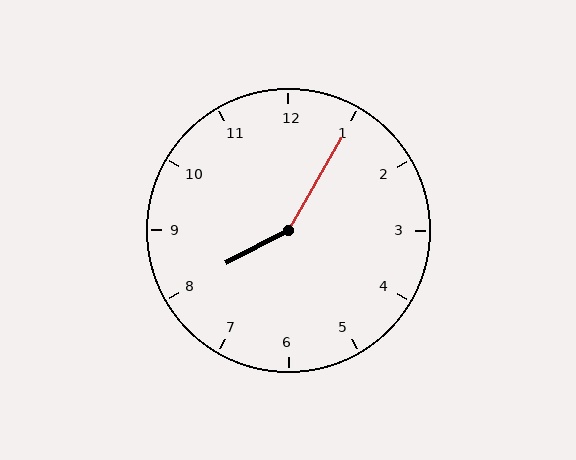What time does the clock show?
8:05.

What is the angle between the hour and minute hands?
Approximately 148 degrees.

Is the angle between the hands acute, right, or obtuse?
It is obtuse.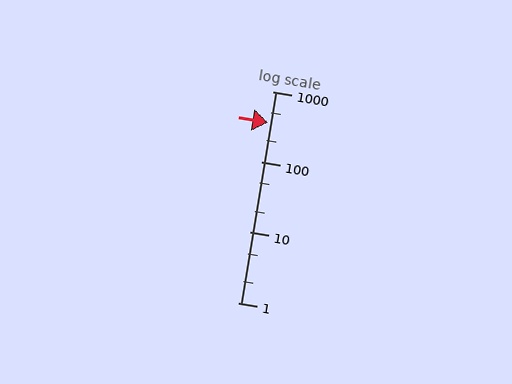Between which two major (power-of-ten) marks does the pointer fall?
The pointer is between 100 and 1000.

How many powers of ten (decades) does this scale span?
The scale spans 3 decades, from 1 to 1000.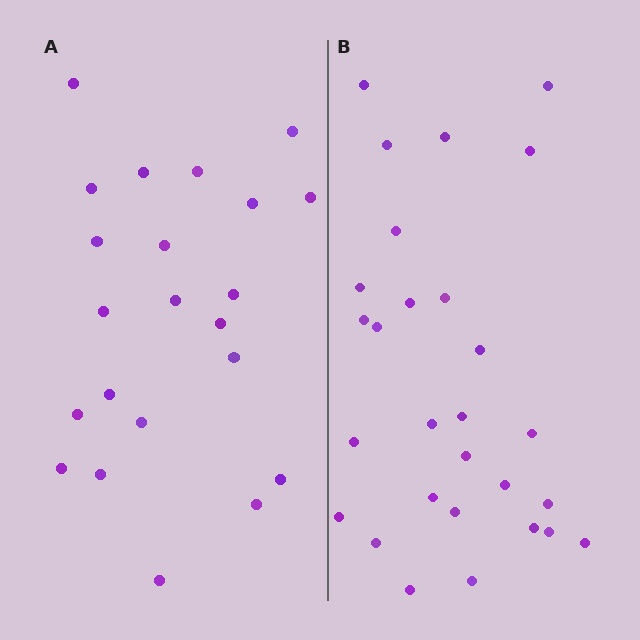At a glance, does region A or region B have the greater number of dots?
Region B (the right region) has more dots.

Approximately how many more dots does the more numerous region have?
Region B has about 6 more dots than region A.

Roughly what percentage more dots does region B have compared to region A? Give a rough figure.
About 25% more.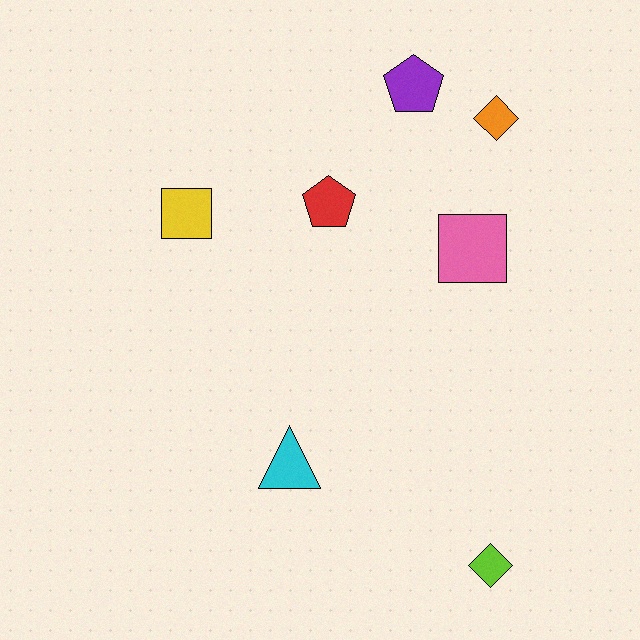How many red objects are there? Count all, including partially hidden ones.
There is 1 red object.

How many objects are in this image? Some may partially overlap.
There are 7 objects.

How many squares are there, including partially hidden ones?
There are 2 squares.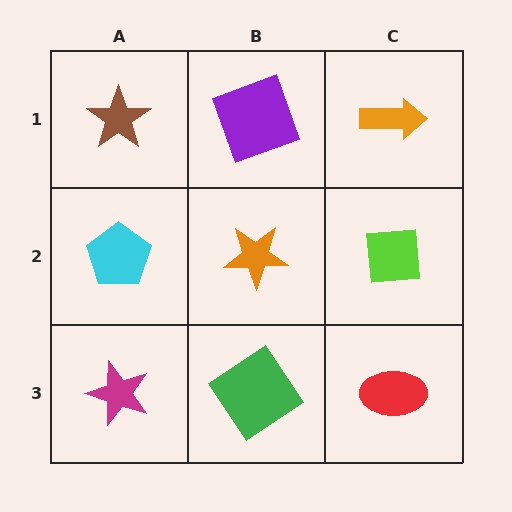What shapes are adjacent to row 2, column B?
A purple square (row 1, column B), a green diamond (row 3, column B), a cyan pentagon (row 2, column A), a lime square (row 2, column C).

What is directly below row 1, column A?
A cyan pentagon.